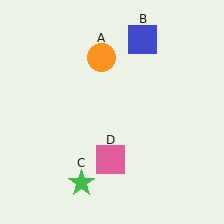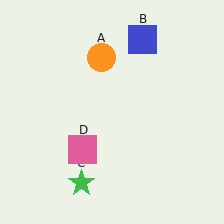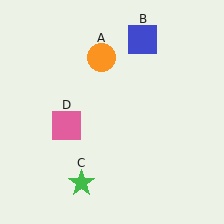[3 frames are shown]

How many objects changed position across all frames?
1 object changed position: pink square (object D).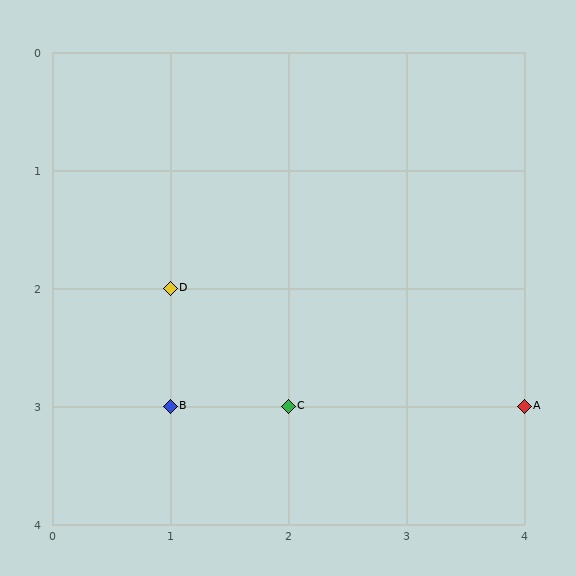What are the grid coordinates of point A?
Point A is at grid coordinates (4, 3).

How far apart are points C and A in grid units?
Points C and A are 2 columns apart.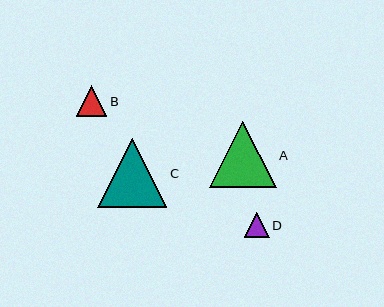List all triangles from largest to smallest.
From largest to smallest: C, A, B, D.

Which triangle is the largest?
Triangle C is the largest with a size of approximately 69 pixels.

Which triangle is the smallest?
Triangle D is the smallest with a size of approximately 25 pixels.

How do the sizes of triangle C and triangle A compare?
Triangle C and triangle A are approximately the same size.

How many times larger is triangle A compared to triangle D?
Triangle A is approximately 2.7 times the size of triangle D.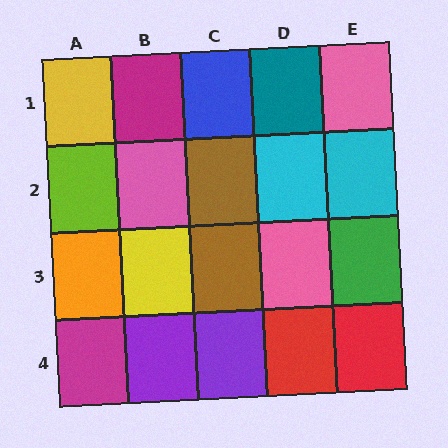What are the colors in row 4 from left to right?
Magenta, purple, purple, red, red.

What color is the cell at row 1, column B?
Magenta.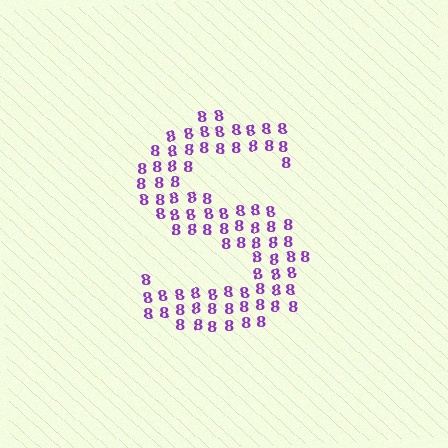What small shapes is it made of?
It is made of small digit 8's.